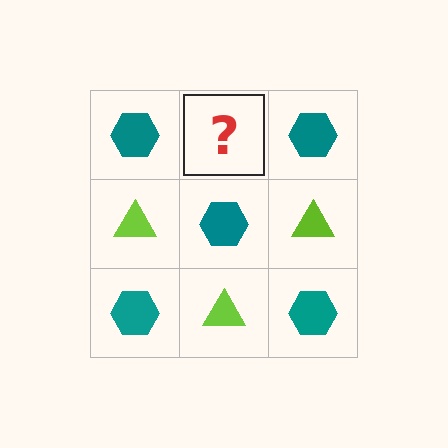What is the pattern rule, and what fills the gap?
The rule is that it alternates teal hexagon and lime triangle in a checkerboard pattern. The gap should be filled with a lime triangle.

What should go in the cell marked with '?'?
The missing cell should contain a lime triangle.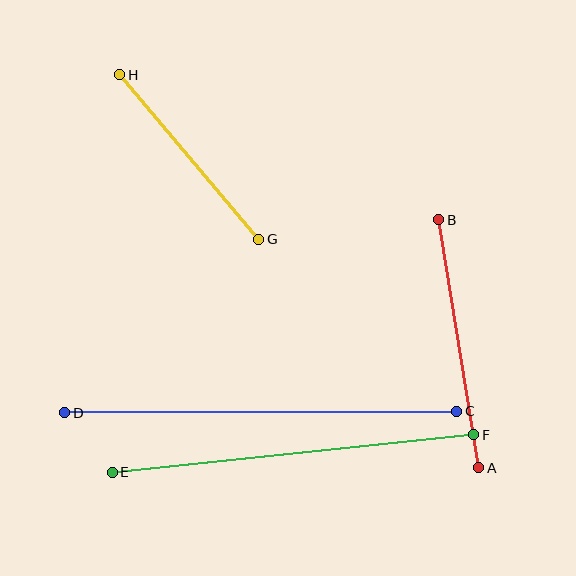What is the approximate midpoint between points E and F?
The midpoint is at approximately (293, 453) pixels.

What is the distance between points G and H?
The distance is approximately 216 pixels.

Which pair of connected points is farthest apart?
Points C and D are farthest apart.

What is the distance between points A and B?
The distance is approximately 252 pixels.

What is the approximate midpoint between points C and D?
The midpoint is at approximately (261, 412) pixels.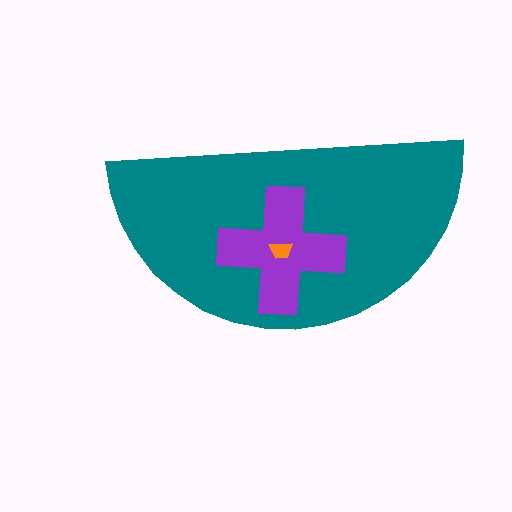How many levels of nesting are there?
3.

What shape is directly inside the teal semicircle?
The purple cross.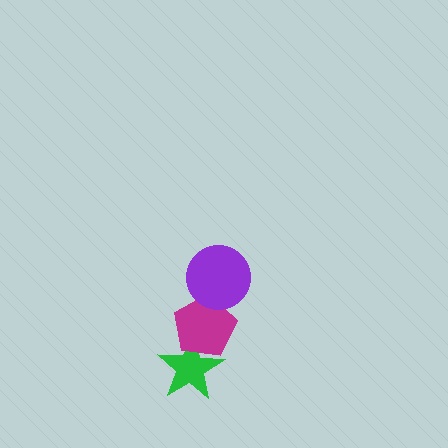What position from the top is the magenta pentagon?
The magenta pentagon is 2nd from the top.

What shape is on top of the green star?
The magenta pentagon is on top of the green star.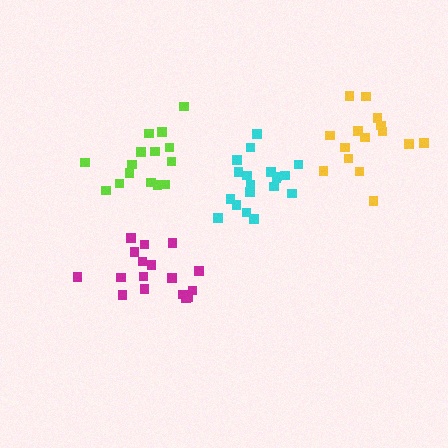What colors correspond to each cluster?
The clusters are colored: lime, yellow, cyan, magenta.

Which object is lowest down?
The magenta cluster is bottommost.